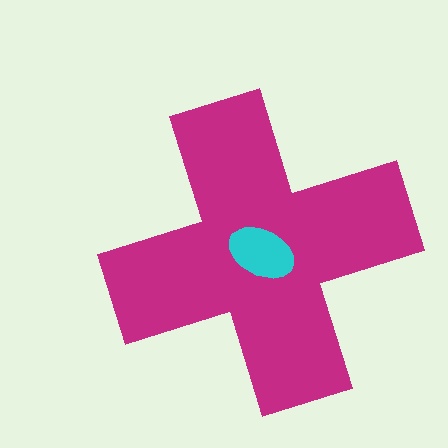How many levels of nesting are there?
2.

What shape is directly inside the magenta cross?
The cyan ellipse.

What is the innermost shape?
The cyan ellipse.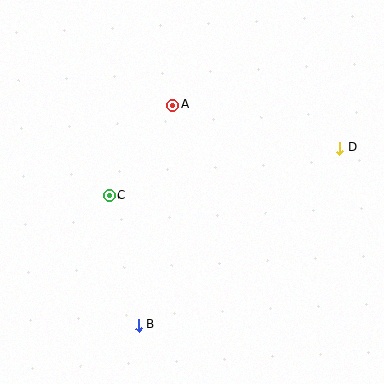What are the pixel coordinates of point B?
Point B is at (139, 325).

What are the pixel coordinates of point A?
Point A is at (173, 105).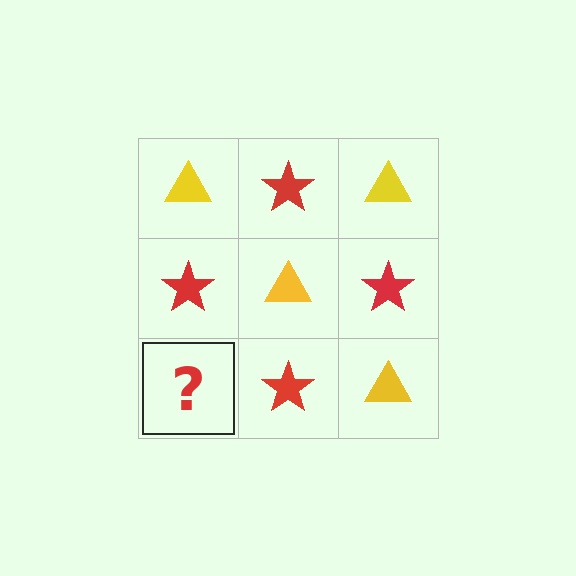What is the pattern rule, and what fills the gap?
The rule is that it alternates yellow triangle and red star in a checkerboard pattern. The gap should be filled with a yellow triangle.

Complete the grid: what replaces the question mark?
The question mark should be replaced with a yellow triangle.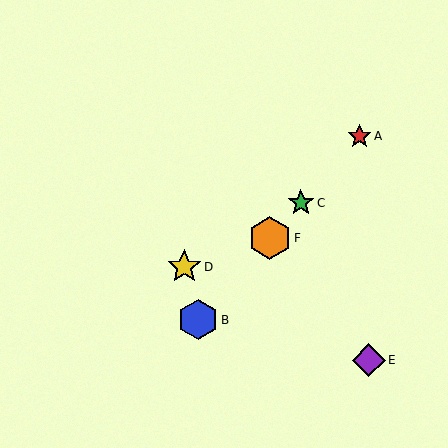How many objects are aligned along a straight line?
4 objects (A, B, C, F) are aligned along a straight line.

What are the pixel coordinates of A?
Object A is at (359, 136).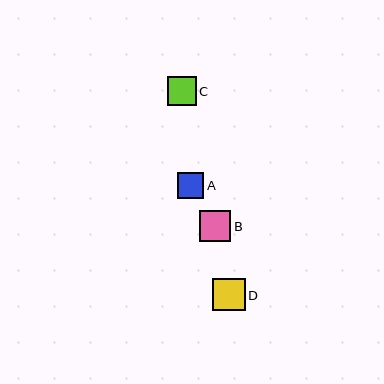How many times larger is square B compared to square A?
Square B is approximately 1.2 times the size of square A.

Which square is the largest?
Square D is the largest with a size of approximately 32 pixels.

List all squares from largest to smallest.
From largest to smallest: D, B, C, A.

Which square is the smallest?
Square A is the smallest with a size of approximately 26 pixels.